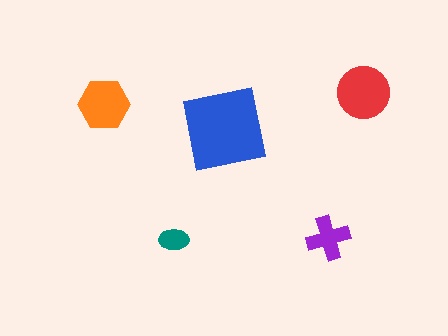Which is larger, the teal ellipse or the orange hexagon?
The orange hexagon.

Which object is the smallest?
The teal ellipse.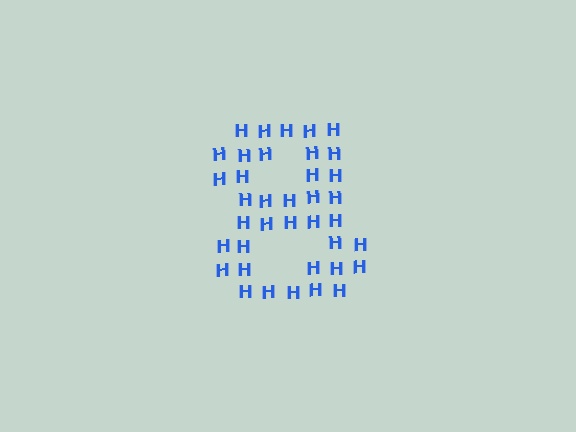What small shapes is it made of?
It is made of small letter H's.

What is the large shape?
The large shape is the digit 8.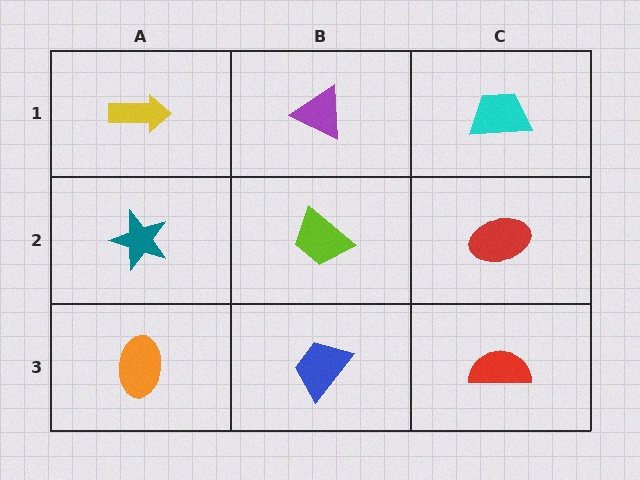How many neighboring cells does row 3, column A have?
2.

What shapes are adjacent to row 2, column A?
A yellow arrow (row 1, column A), an orange ellipse (row 3, column A), a lime trapezoid (row 2, column B).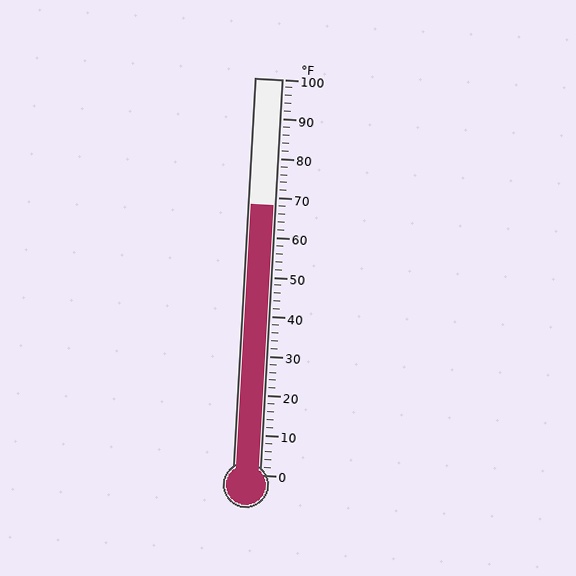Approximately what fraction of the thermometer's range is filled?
The thermometer is filled to approximately 70% of its range.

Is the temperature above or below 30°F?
The temperature is above 30°F.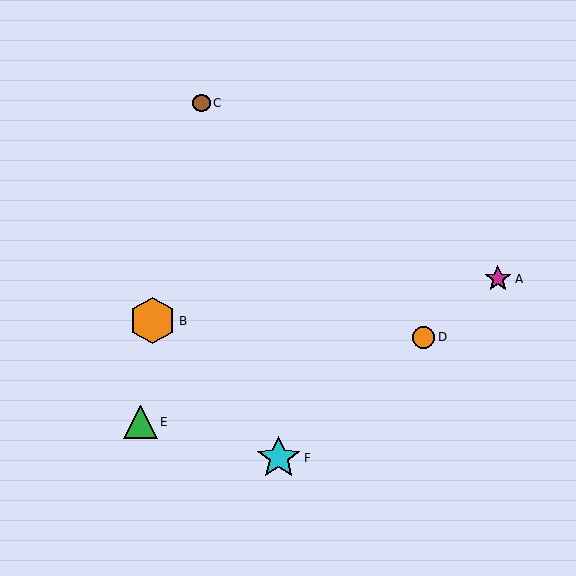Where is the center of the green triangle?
The center of the green triangle is at (141, 422).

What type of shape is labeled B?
Shape B is an orange hexagon.